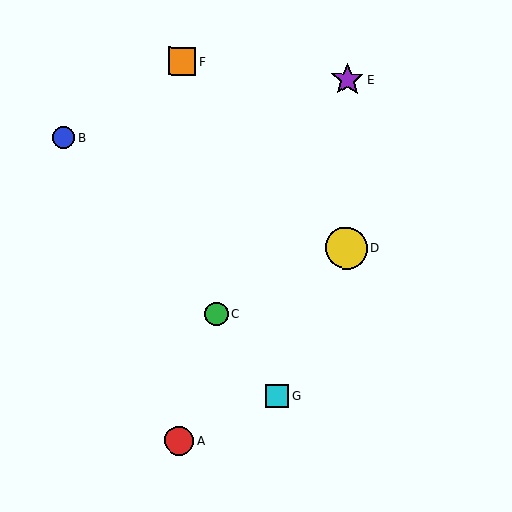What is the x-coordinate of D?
Object D is at x≈347.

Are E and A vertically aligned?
No, E is at x≈347 and A is at x≈179.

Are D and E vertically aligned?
Yes, both are at x≈347.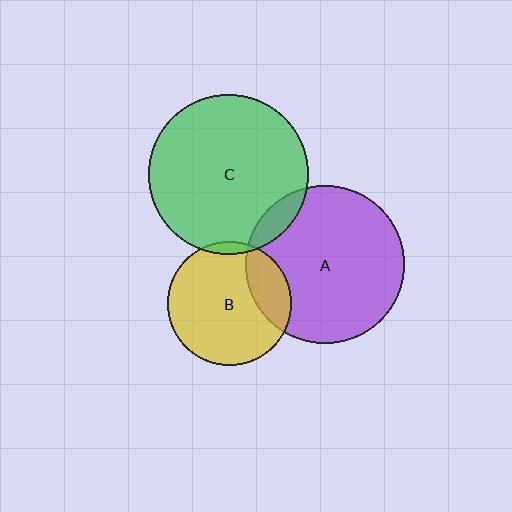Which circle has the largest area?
Circle C (green).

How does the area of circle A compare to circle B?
Approximately 1.6 times.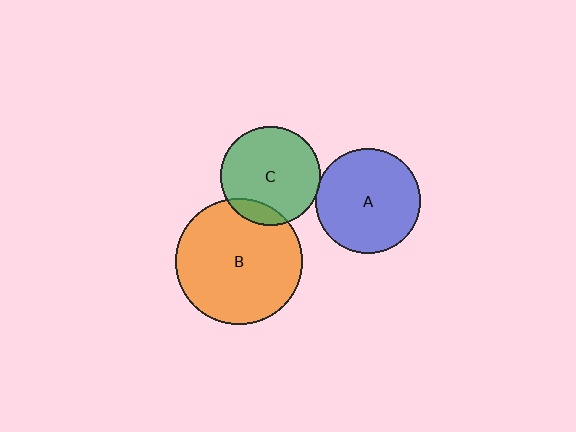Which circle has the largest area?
Circle B (orange).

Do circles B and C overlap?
Yes.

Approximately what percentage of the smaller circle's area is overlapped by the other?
Approximately 15%.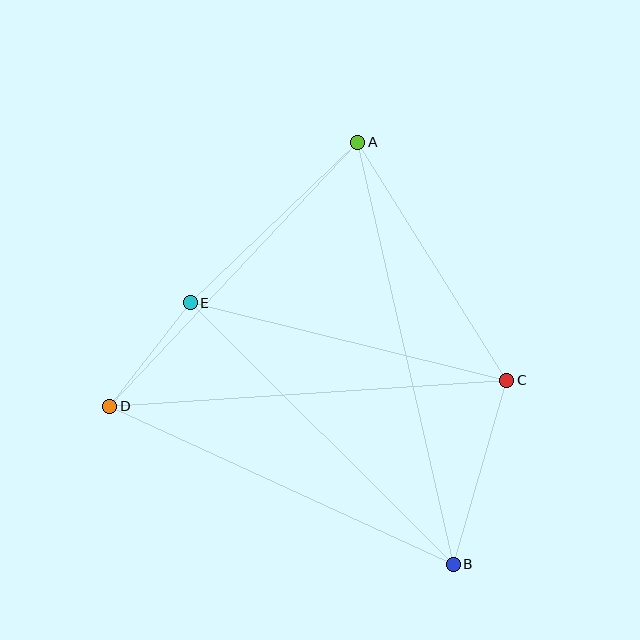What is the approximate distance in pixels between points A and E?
The distance between A and E is approximately 232 pixels.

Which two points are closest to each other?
Points D and E are closest to each other.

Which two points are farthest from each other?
Points A and B are farthest from each other.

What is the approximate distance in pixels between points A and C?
The distance between A and C is approximately 281 pixels.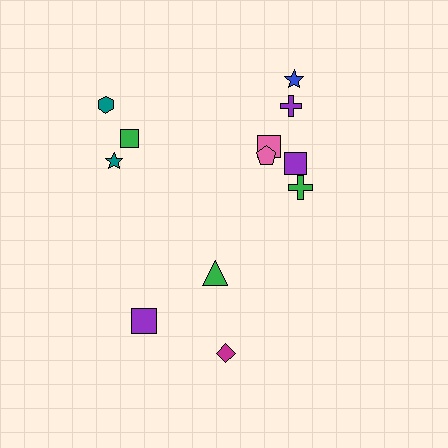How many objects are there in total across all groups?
There are 12 objects.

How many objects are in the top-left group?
There are 3 objects.